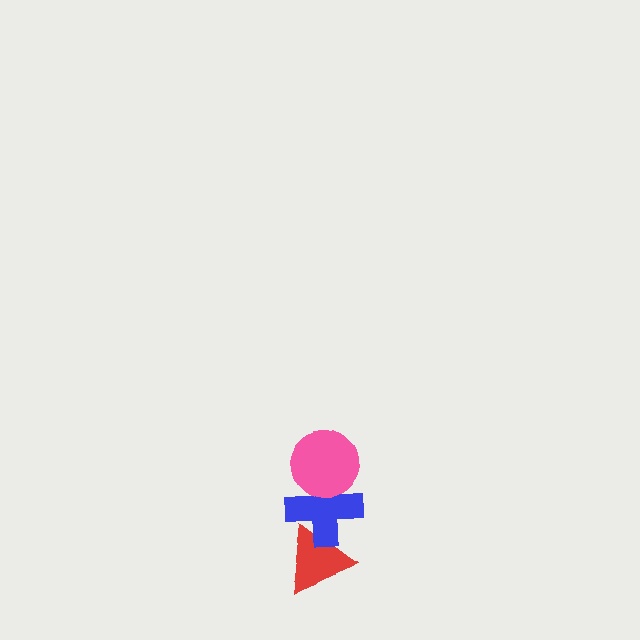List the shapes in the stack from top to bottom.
From top to bottom: the pink circle, the blue cross, the red triangle.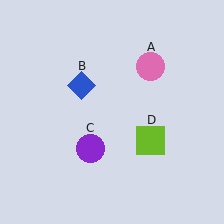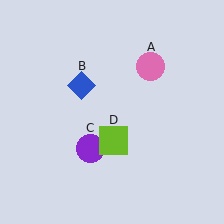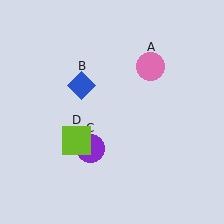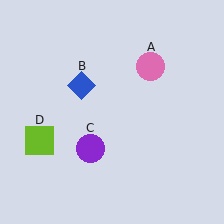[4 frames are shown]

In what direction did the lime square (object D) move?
The lime square (object D) moved left.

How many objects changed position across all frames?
1 object changed position: lime square (object D).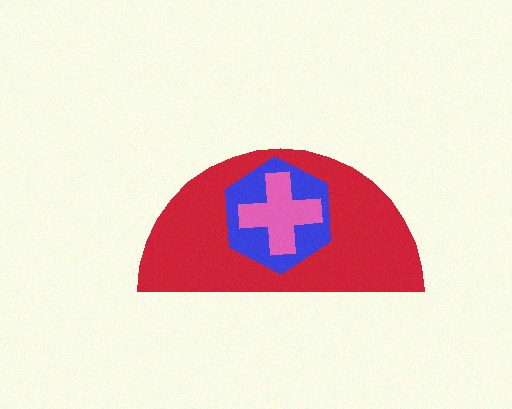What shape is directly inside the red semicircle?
The blue hexagon.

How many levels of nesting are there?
3.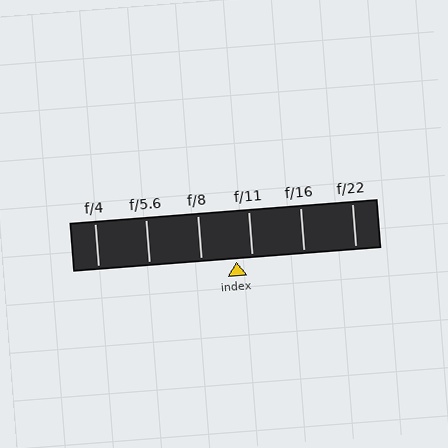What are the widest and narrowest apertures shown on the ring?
The widest aperture shown is f/4 and the narrowest is f/22.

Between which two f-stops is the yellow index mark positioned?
The index mark is between f/8 and f/11.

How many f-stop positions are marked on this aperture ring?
There are 6 f-stop positions marked.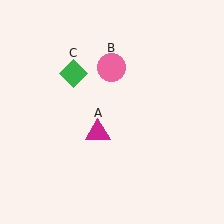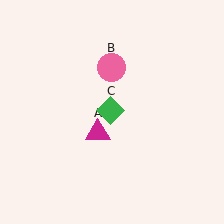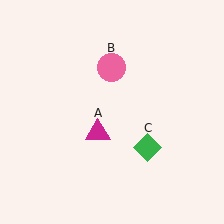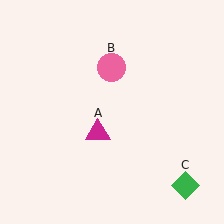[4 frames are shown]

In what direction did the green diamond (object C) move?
The green diamond (object C) moved down and to the right.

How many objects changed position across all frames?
1 object changed position: green diamond (object C).